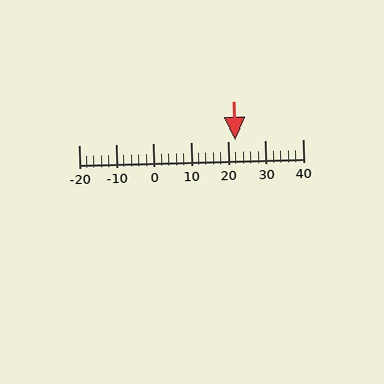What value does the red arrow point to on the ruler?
The red arrow points to approximately 22.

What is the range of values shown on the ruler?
The ruler shows values from -20 to 40.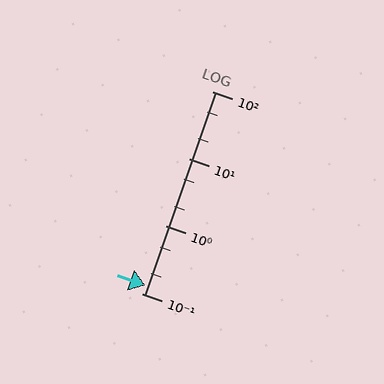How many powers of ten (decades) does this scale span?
The scale spans 3 decades, from 0.1 to 100.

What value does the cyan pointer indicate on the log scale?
The pointer indicates approximately 0.13.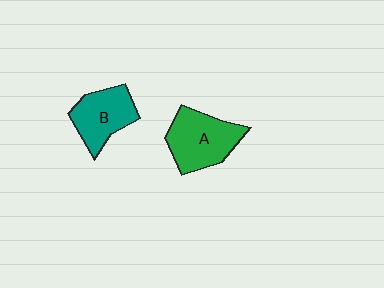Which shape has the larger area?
Shape A (green).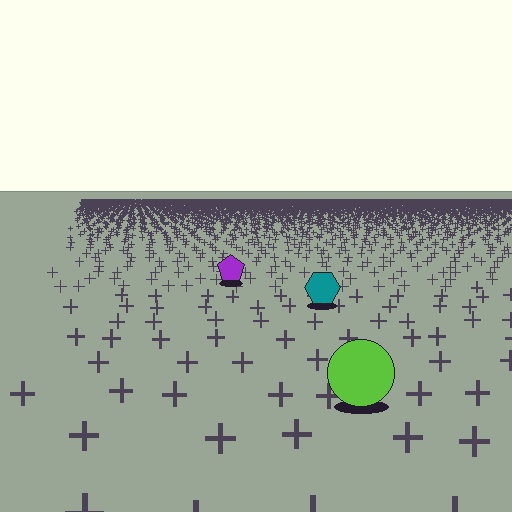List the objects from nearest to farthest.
From nearest to farthest: the lime circle, the teal hexagon, the purple pentagon.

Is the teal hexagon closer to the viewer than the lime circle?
No. The lime circle is closer — you can tell from the texture gradient: the ground texture is coarser near it.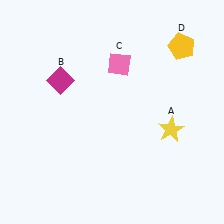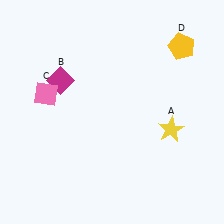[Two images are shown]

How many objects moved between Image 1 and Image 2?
1 object moved between the two images.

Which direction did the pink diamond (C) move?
The pink diamond (C) moved left.